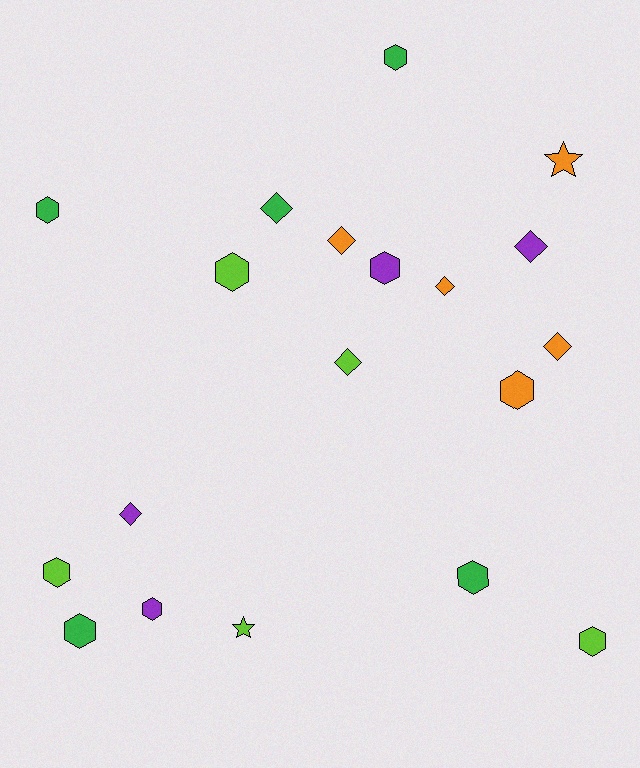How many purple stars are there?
There are no purple stars.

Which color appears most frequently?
Orange, with 5 objects.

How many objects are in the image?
There are 19 objects.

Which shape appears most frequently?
Hexagon, with 10 objects.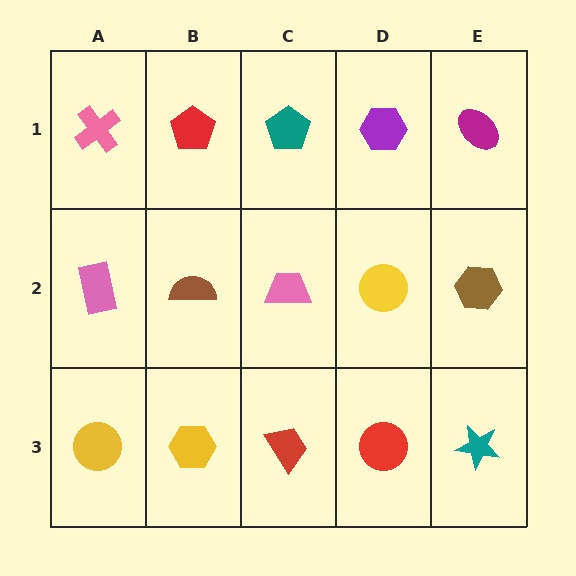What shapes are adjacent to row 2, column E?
A magenta ellipse (row 1, column E), a teal star (row 3, column E), a yellow circle (row 2, column D).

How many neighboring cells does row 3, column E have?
2.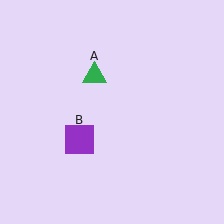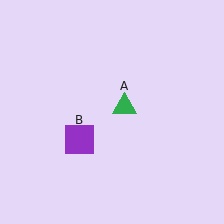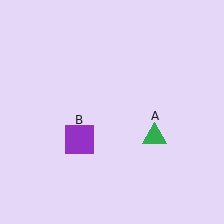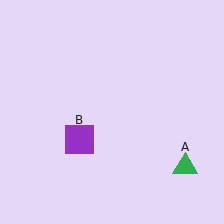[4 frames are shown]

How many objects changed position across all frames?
1 object changed position: green triangle (object A).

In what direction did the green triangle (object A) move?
The green triangle (object A) moved down and to the right.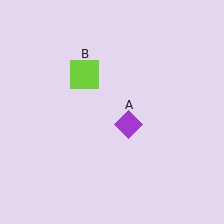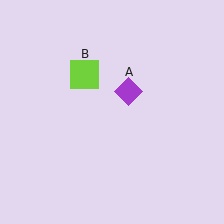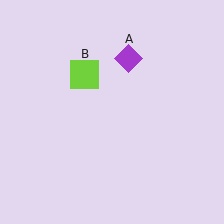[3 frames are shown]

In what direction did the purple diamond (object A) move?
The purple diamond (object A) moved up.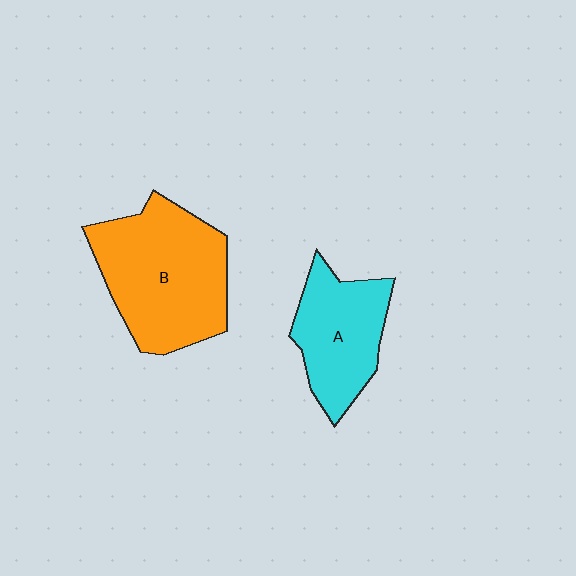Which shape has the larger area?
Shape B (orange).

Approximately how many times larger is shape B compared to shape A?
Approximately 1.5 times.